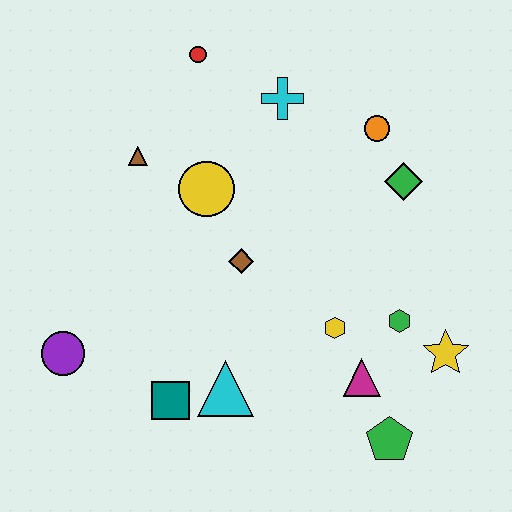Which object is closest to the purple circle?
The teal square is closest to the purple circle.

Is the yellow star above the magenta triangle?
Yes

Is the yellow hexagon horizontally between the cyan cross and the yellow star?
Yes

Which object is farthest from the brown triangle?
The green pentagon is farthest from the brown triangle.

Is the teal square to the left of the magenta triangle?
Yes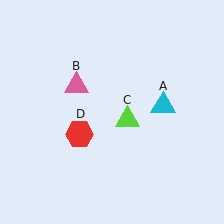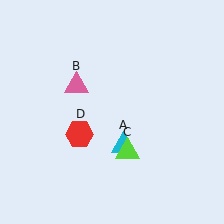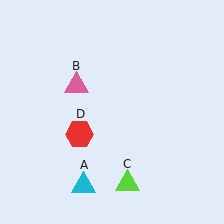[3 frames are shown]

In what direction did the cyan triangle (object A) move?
The cyan triangle (object A) moved down and to the left.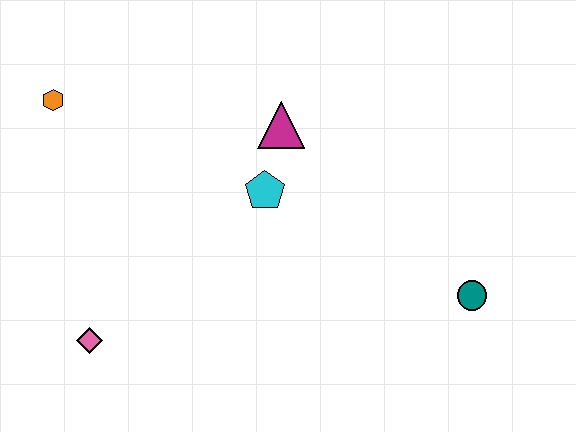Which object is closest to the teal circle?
The cyan pentagon is closest to the teal circle.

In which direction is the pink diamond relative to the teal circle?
The pink diamond is to the left of the teal circle.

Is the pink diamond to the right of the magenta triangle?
No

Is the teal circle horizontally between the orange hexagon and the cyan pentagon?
No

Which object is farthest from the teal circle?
The orange hexagon is farthest from the teal circle.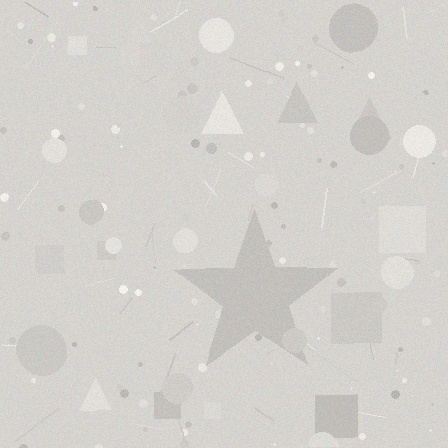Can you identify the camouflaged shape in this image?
The camouflaged shape is a star.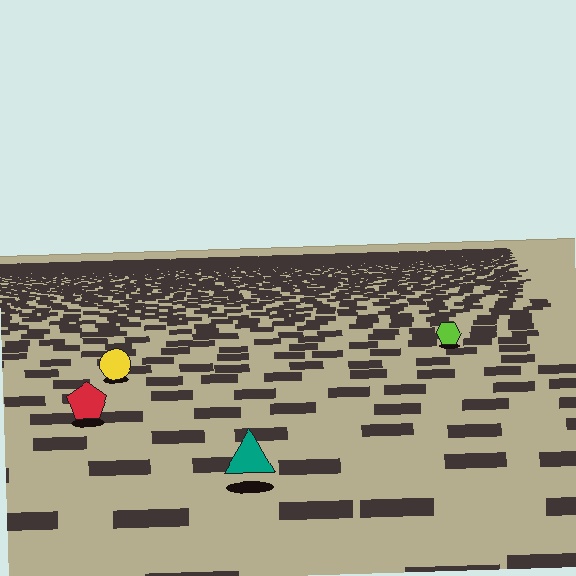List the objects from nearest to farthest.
From nearest to farthest: the teal triangle, the red pentagon, the yellow circle, the lime hexagon.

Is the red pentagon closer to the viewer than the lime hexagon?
Yes. The red pentagon is closer — you can tell from the texture gradient: the ground texture is coarser near it.